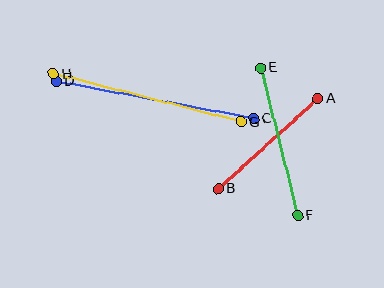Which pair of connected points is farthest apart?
Points C and D are farthest apart.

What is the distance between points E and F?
The distance is approximately 152 pixels.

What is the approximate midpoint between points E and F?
The midpoint is at approximately (279, 142) pixels.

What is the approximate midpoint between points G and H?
The midpoint is at approximately (147, 98) pixels.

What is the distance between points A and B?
The distance is approximately 135 pixels.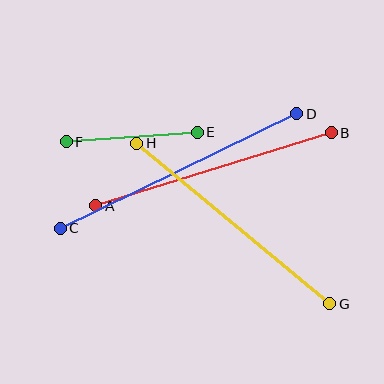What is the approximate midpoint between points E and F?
The midpoint is at approximately (132, 137) pixels.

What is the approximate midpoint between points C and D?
The midpoint is at approximately (178, 171) pixels.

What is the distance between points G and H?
The distance is approximately 251 pixels.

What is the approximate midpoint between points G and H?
The midpoint is at approximately (233, 224) pixels.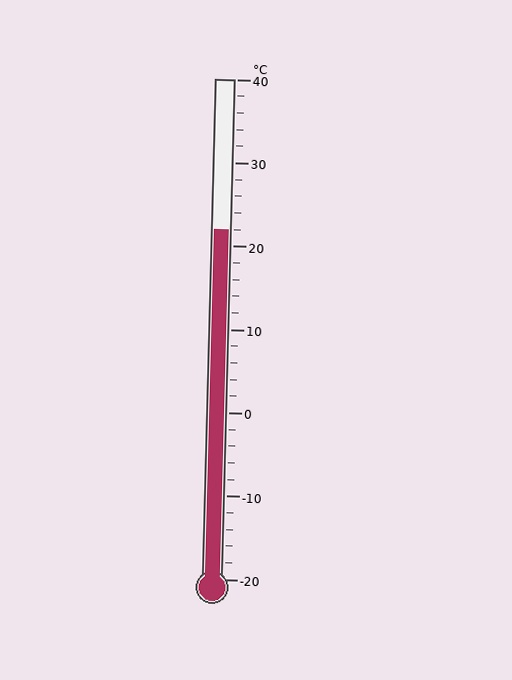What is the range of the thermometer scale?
The thermometer scale ranges from -20°C to 40°C.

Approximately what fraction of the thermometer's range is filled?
The thermometer is filled to approximately 70% of its range.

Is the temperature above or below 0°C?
The temperature is above 0°C.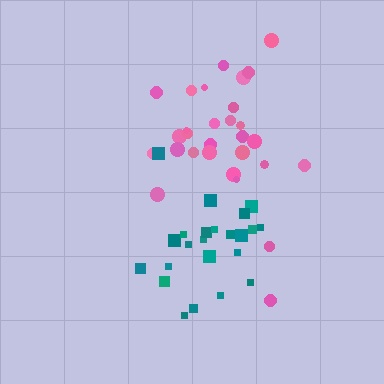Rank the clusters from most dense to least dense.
pink, teal.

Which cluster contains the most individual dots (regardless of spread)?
Pink (29).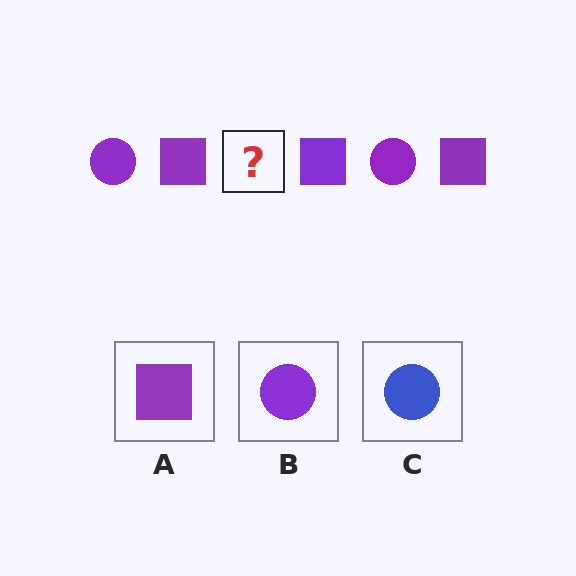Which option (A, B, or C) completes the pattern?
B.